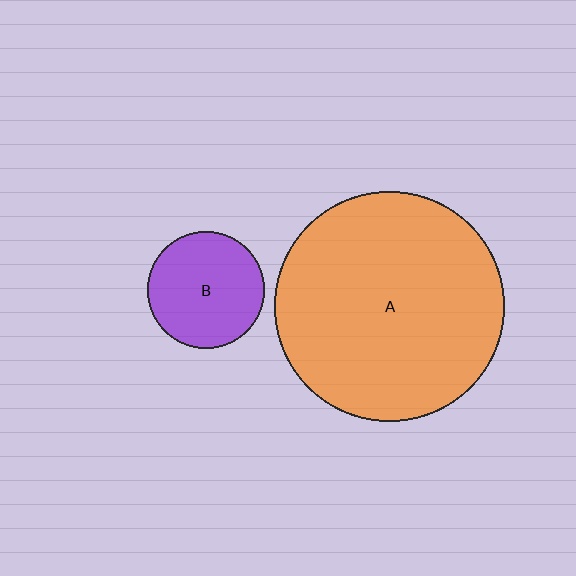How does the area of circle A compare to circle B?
Approximately 3.8 times.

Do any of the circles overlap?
No, none of the circles overlap.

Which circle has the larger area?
Circle A (orange).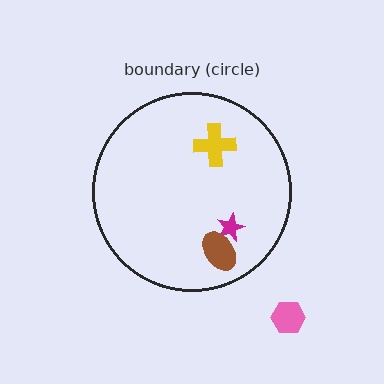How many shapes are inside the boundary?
3 inside, 1 outside.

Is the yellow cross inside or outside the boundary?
Inside.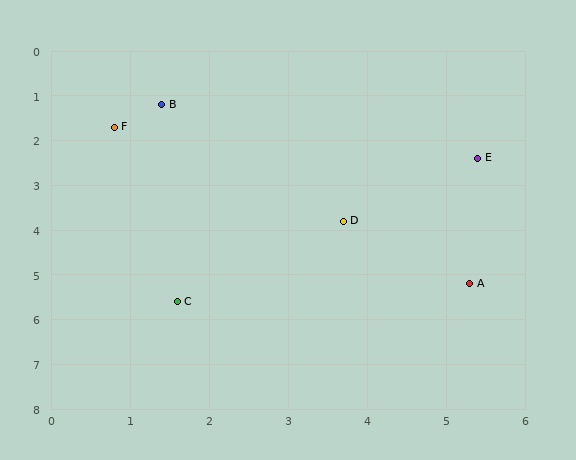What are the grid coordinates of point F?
Point F is at approximately (0.8, 1.7).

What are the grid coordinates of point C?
Point C is at approximately (1.6, 5.6).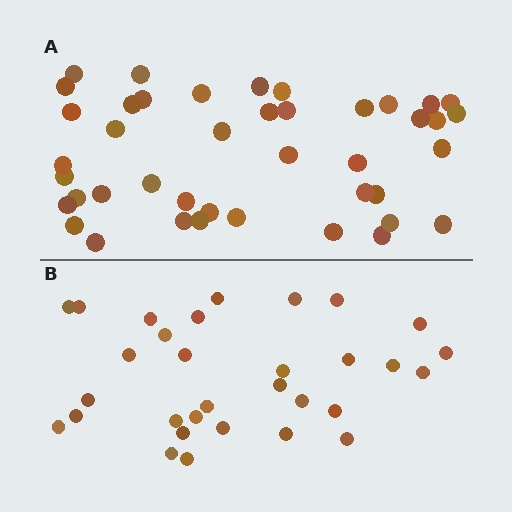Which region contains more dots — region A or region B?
Region A (the top region) has more dots.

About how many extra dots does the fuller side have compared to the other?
Region A has roughly 12 or so more dots than region B.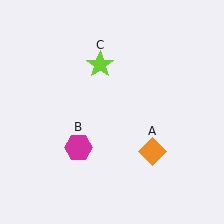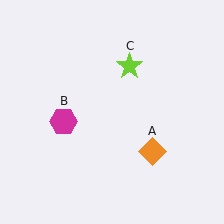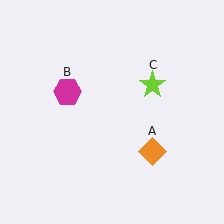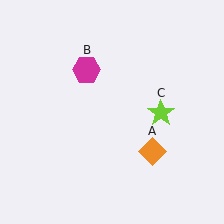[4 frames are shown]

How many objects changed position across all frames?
2 objects changed position: magenta hexagon (object B), lime star (object C).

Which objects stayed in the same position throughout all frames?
Orange diamond (object A) remained stationary.